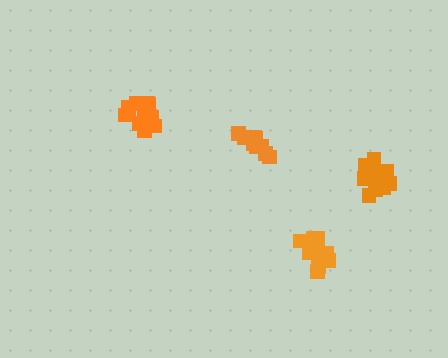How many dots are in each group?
Group 1: 11 dots, Group 2: 16 dots, Group 3: 11 dots, Group 4: 13 dots (51 total).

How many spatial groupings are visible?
There are 4 spatial groupings.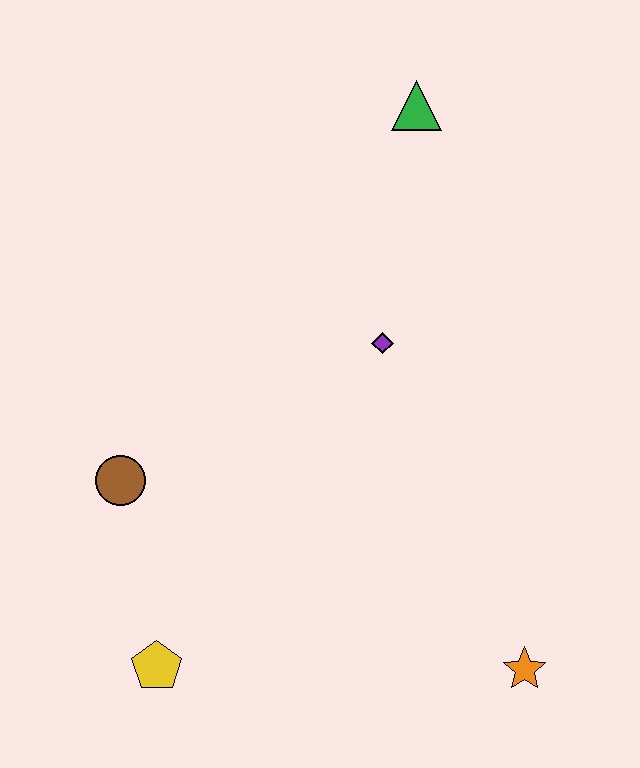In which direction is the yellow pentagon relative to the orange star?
The yellow pentagon is to the left of the orange star.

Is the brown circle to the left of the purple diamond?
Yes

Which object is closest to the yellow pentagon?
The brown circle is closest to the yellow pentagon.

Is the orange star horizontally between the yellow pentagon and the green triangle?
No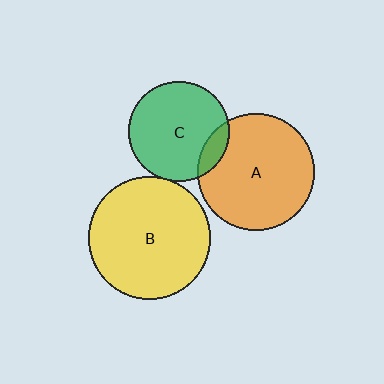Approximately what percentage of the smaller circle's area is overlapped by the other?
Approximately 10%.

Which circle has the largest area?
Circle B (yellow).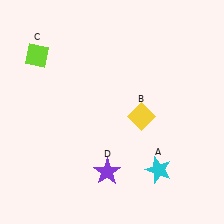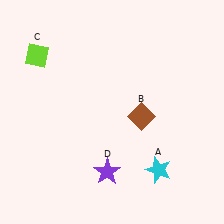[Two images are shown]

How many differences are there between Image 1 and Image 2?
There is 1 difference between the two images.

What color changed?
The diamond (B) changed from yellow in Image 1 to brown in Image 2.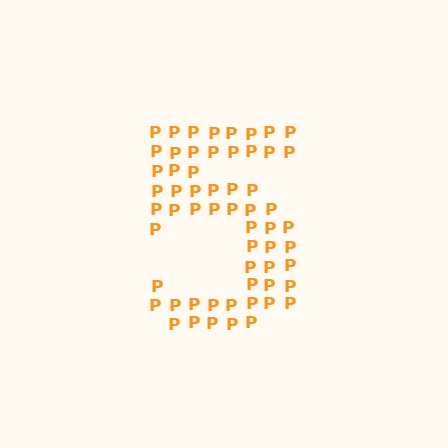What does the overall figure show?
The overall figure shows the digit 5.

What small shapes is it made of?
It is made of small letter P's.